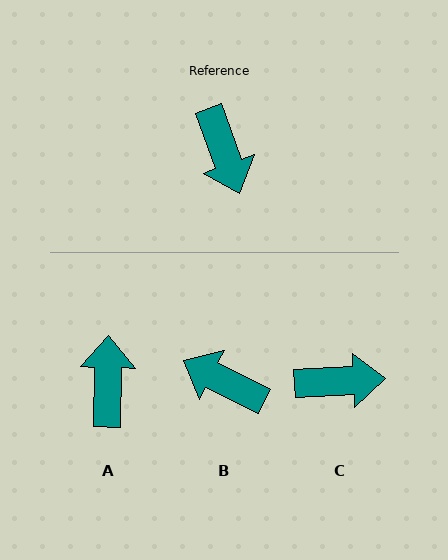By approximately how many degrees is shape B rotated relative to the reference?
Approximately 137 degrees clockwise.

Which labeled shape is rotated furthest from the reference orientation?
A, about 158 degrees away.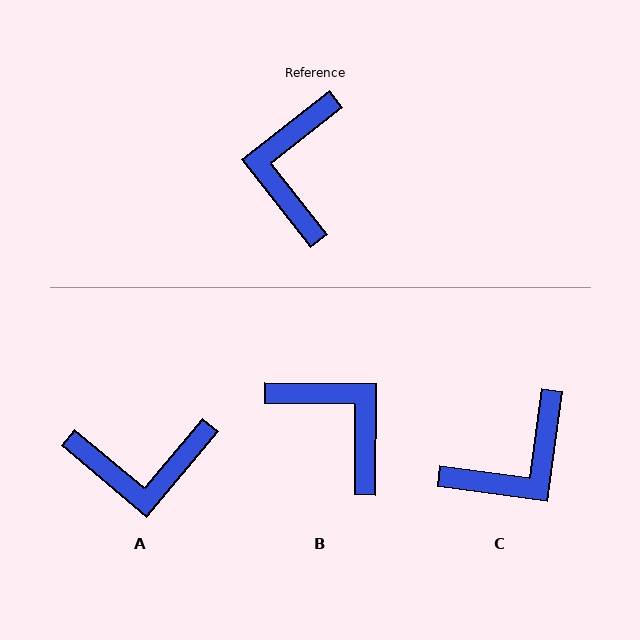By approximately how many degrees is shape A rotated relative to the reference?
Approximately 102 degrees counter-clockwise.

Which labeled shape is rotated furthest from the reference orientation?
C, about 134 degrees away.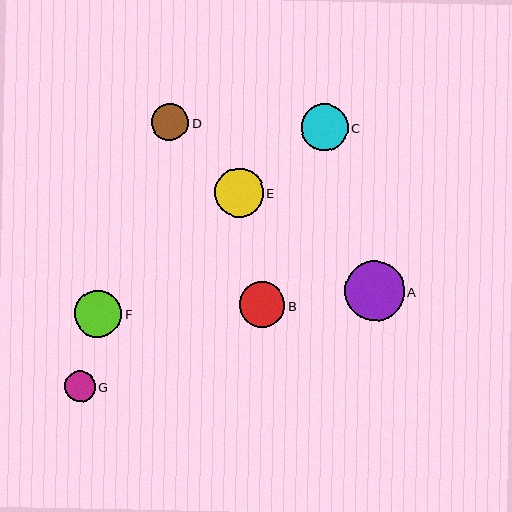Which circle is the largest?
Circle A is the largest with a size of approximately 60 pixels.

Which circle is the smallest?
Circle G is the smallest with a size of approximately 31 pixels.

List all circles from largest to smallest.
From largest to smallest: A, E, F, C, B, D, G.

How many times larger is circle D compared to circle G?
Circle D is approximately 1.2 times the size of circle G.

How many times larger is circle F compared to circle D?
Circle F is approximately 1.3 times the size of circle D.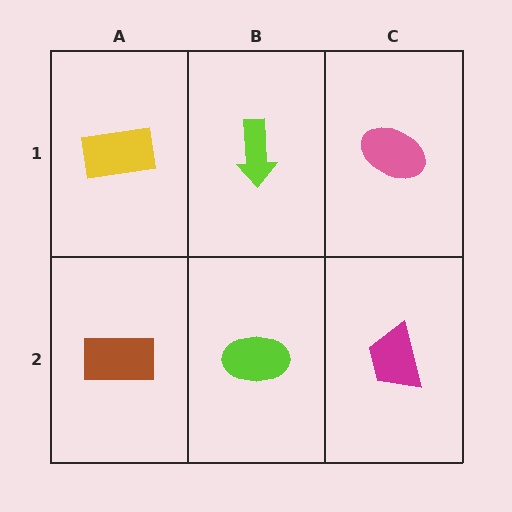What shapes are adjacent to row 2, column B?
A lime arrow (row 1, column B), a brown rectangle (row 2, column A), a magenta trapezoid (row 2, column C).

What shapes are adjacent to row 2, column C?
A pink ellipse (row 1, column C), a lime ellipse (row 2, column B).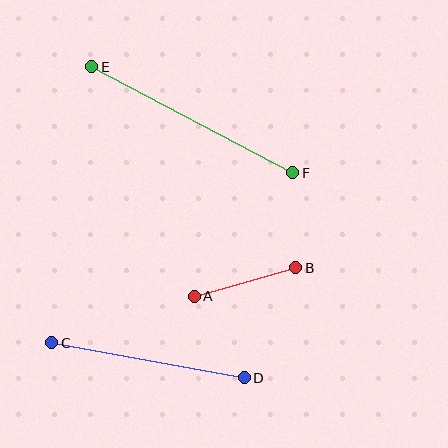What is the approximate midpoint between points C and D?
The midpoint is at approximately (148, 360) pixels.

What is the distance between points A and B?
The distance is approximately 105 pixels.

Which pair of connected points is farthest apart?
Points E and F are farthest apart.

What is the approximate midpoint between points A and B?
The midpoint is at approximately (245, 282) pixels.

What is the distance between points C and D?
The distance is approximately 195 pixels.